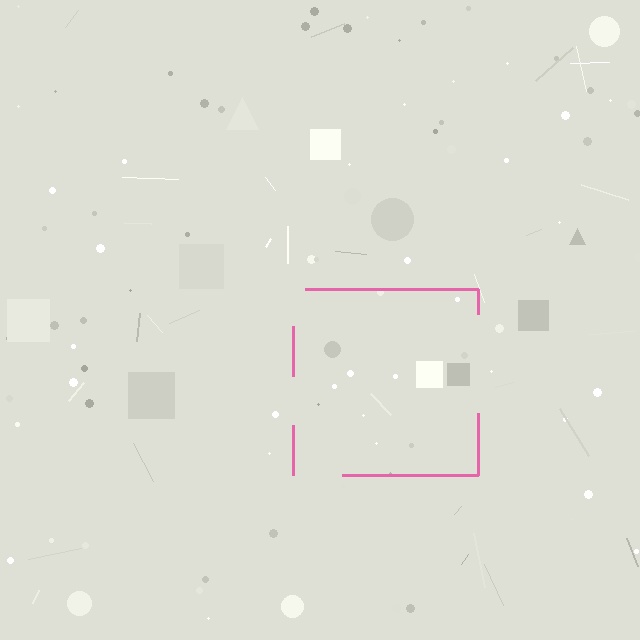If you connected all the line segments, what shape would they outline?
They would outline a square.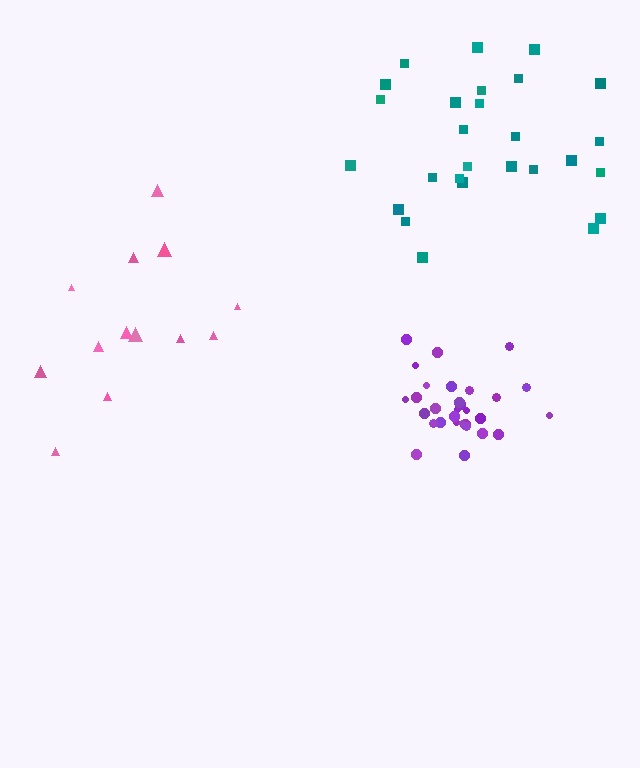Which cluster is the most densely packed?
Purple.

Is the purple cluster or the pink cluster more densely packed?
Purple.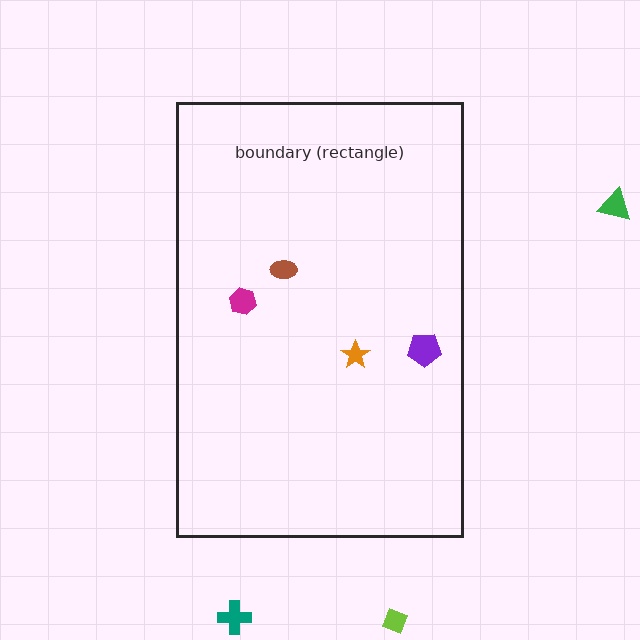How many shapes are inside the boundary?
4 inside, 3 outside.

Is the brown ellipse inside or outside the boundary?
Inside.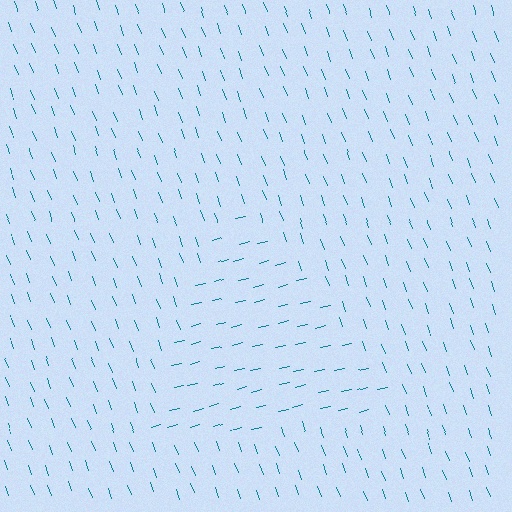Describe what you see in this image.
The image is filled with small teal line segments. A triangle region in the image has lines oriented differently from the surrounding lines, creating a visible texture boundary.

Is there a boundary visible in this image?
Yes, there is a texture boundary formed by a change in line orientation.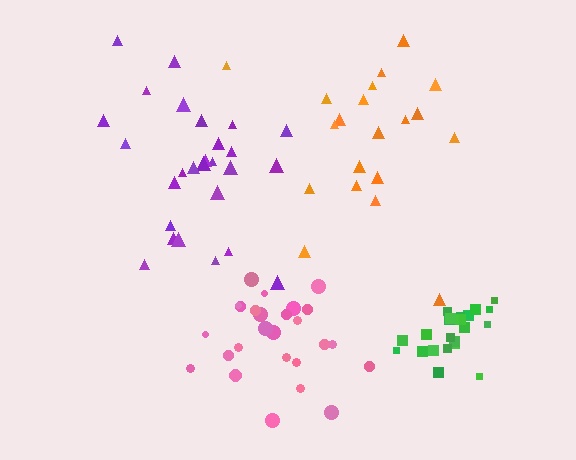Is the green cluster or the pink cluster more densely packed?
Green.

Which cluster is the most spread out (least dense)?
Orange.